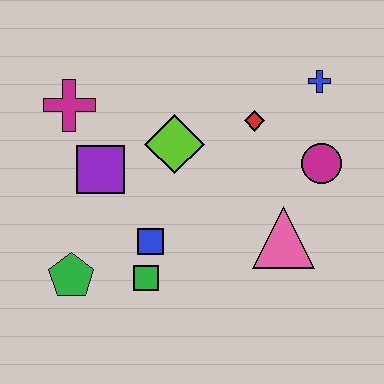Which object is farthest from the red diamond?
The green pentagon is farthest from the red diamond.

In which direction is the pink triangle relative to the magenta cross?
The pink triangle is to the right of the magenta cross.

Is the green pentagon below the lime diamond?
Yes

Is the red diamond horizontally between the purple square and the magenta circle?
Yes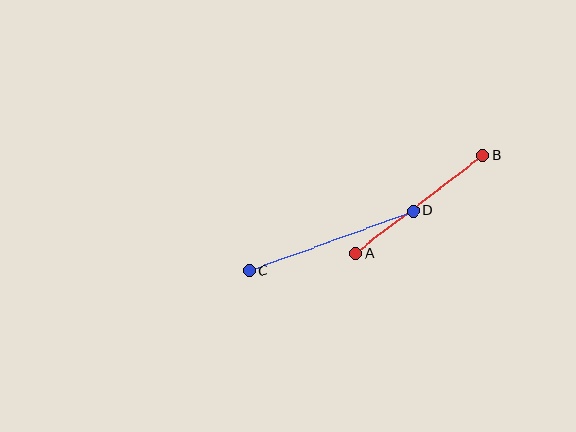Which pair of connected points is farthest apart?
Points C and D are farthest apart.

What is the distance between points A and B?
The distance is approximately 161 pixels.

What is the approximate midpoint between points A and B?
The midpoint is at approximately (419, 205) pixels.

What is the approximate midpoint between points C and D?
The midpoint is at approximately (331, 241) pixels.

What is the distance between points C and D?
The distance is approximately 174 pixels.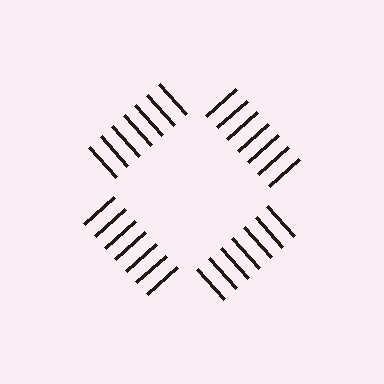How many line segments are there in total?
28 — 7 along each of the 4 edges.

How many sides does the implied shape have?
4 sides — the line-ends trace a square.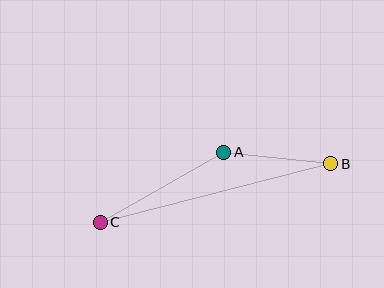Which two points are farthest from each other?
Points B and C are farthest from each other.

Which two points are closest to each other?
Points A and B are closest to each other.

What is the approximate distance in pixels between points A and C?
The distance between A and C is approximately 142 pixels.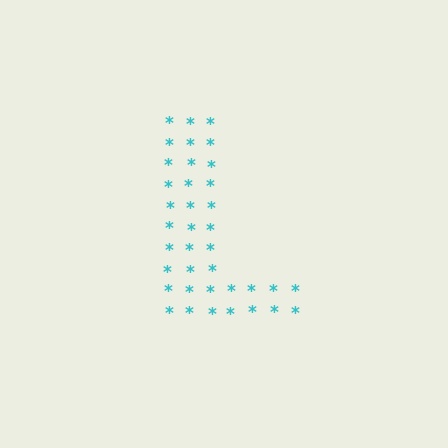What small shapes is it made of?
It is made of small asterisks.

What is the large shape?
The large shape is the letter L.